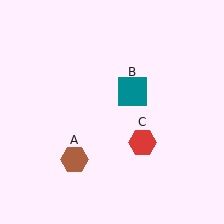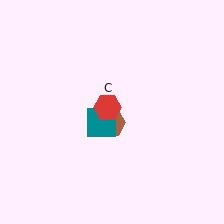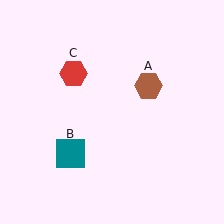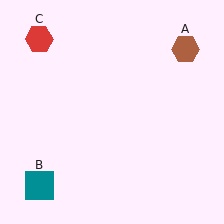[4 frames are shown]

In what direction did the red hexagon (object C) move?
The red hexagon (object C) moved up and to the left.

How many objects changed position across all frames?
3 objects changed position: brown hexagon (object A), teal square (object B), red hexagon (object C).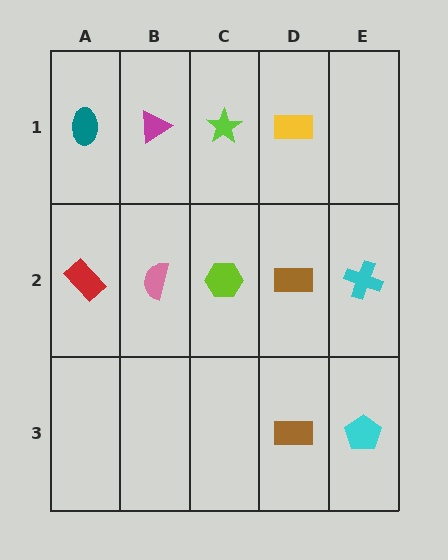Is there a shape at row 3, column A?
No, that cell is empty.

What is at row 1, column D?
A yellow rectangle.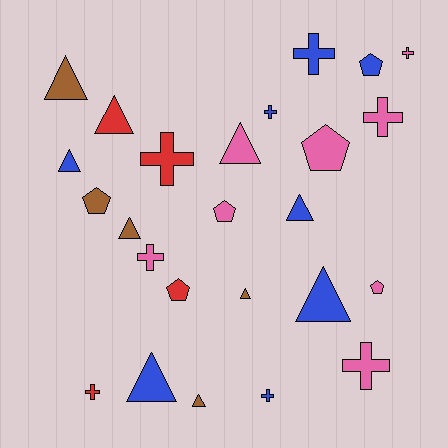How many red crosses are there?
There are 2 red crosses.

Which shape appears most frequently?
Triangle, with 10 objects.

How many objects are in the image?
There are 25 objects.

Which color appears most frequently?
Blue, with 8 objects.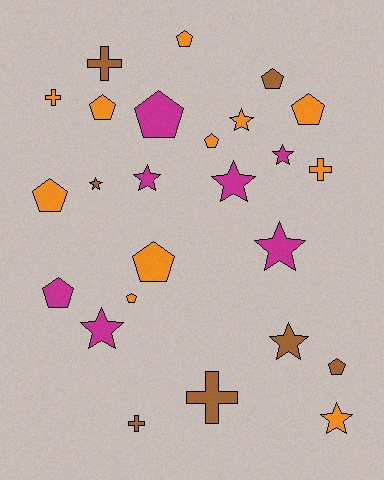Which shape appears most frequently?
Pentagon, with 11 objects.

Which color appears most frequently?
Orange, with 11 objects.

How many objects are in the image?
There are 25 objects.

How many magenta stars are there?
There are 5 magenta stars.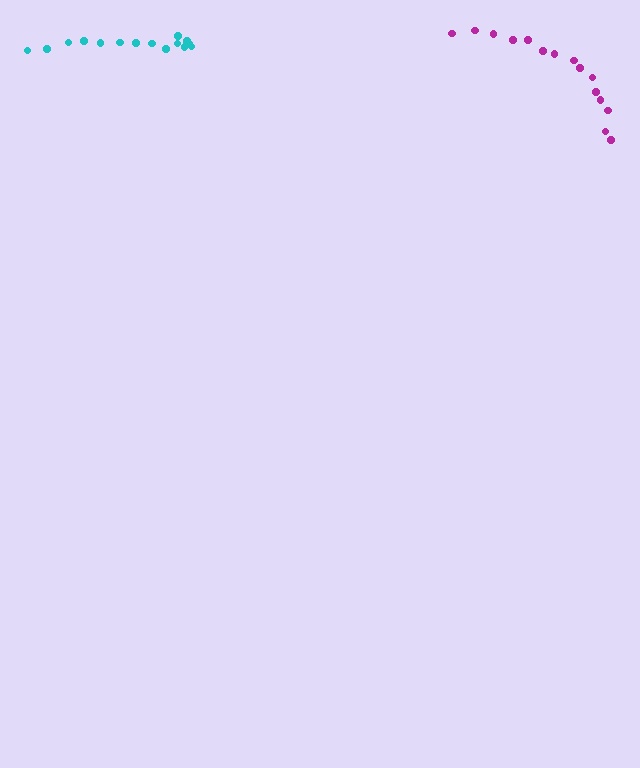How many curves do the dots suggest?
There are 2 distinct paths.